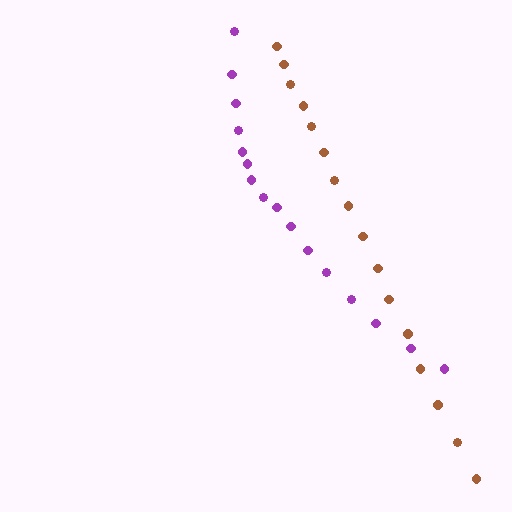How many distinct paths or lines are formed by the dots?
There are 2 distinct paths.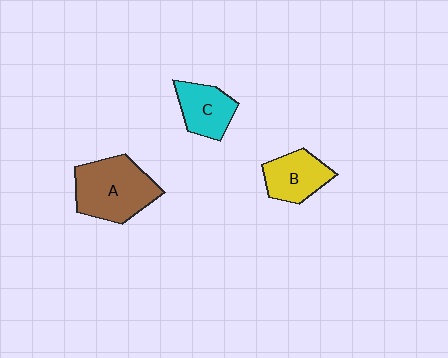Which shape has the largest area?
Shape A (brown).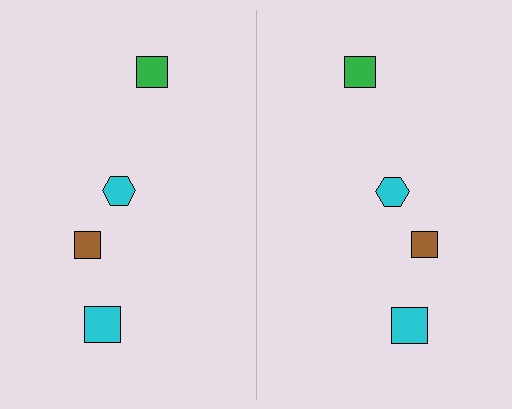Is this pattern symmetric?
Yes, this pattern has bilateral (reflection) symmetry.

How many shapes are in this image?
There are 8 shapes in this image.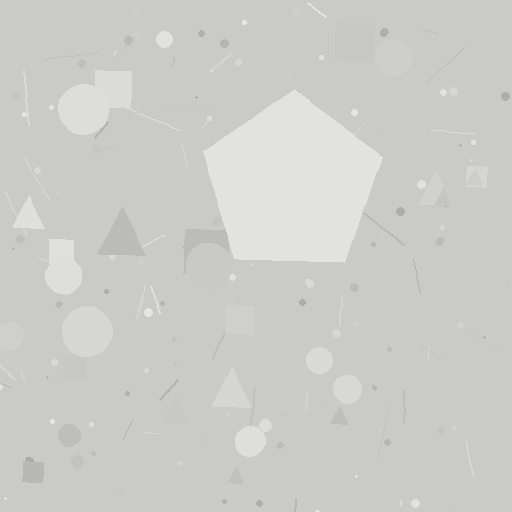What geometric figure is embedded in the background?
A pentagon is embedded in the background.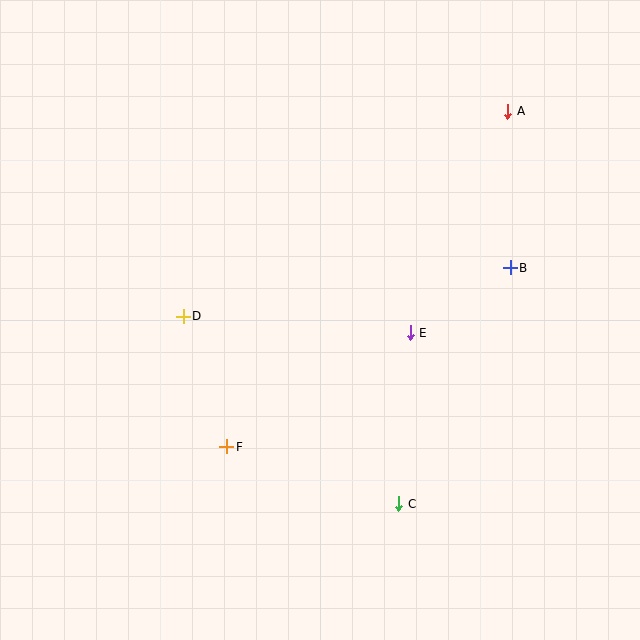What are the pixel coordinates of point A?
Point A is at (508, 111).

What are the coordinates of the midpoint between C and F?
The midpoint between C and F is at (313, 475).